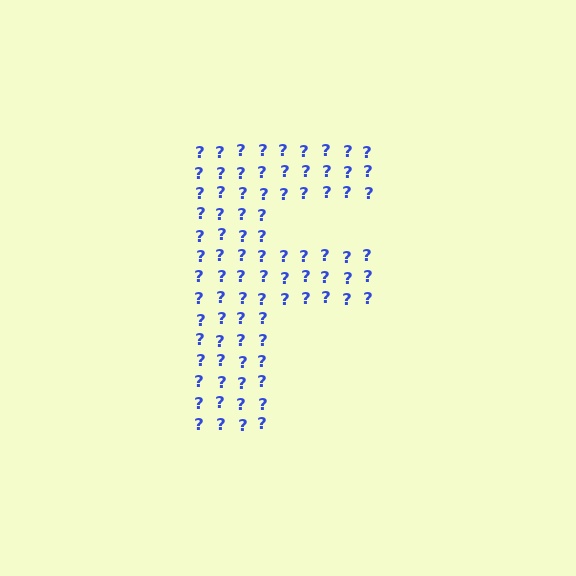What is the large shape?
The large shape is the letter F.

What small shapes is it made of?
It is made of small question marks.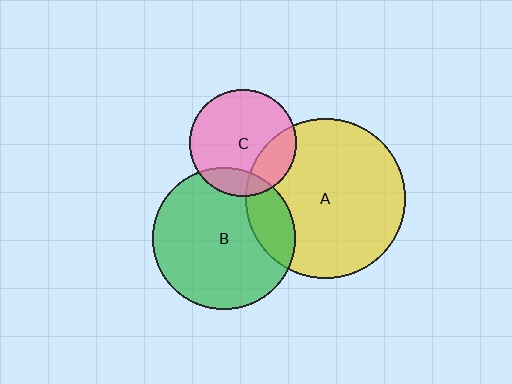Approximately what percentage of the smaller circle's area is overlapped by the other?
Approximately 20%.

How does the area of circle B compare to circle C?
Approximately 1.8 times.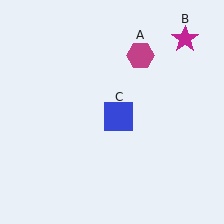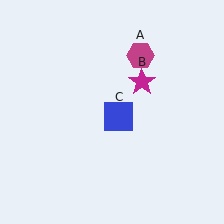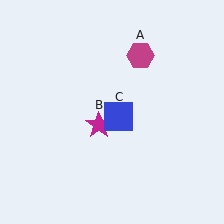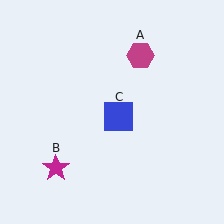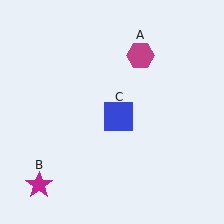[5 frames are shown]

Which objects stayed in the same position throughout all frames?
Magenta hexagon (object A) and blue square (object C) remained stationary.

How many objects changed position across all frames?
1 object changed position: magenta star (object B).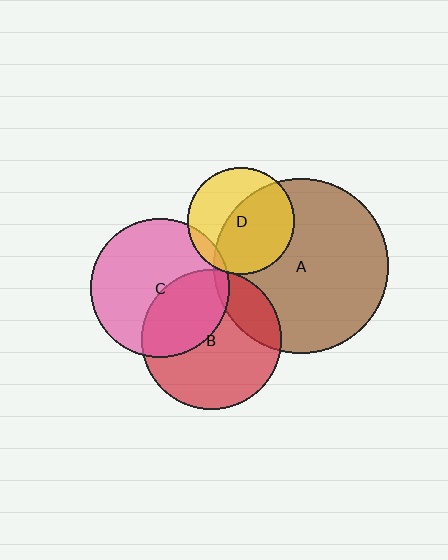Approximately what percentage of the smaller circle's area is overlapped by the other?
Approximately 60%.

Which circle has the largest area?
Circle A (brown).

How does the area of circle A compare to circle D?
Approximately 2.7 times.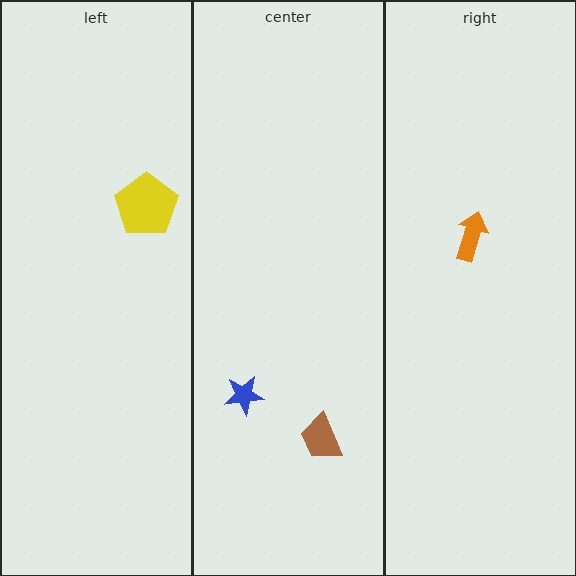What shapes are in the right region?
The orange arrow.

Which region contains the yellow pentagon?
The left region.